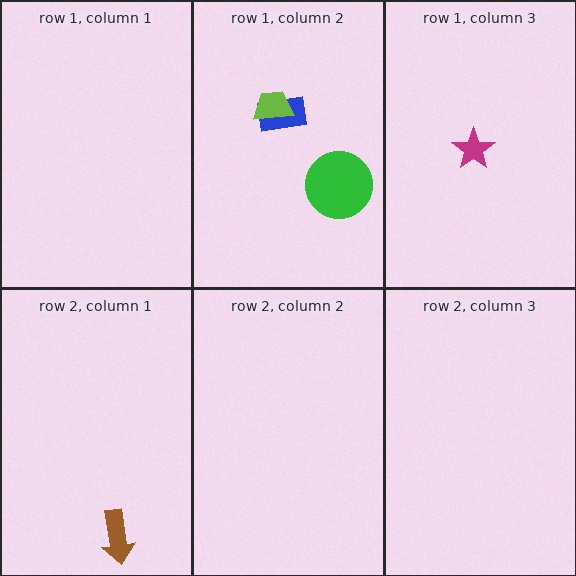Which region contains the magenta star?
The row 1, column 3 region.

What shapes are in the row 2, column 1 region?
The brown arrow.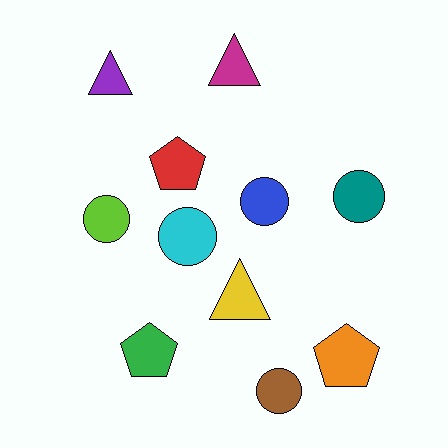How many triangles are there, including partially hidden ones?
There are 3 triangles.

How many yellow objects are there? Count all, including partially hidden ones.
There is 1 yellow object.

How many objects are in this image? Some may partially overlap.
There are 11 objects.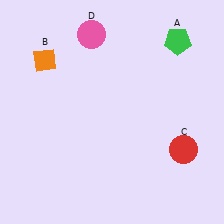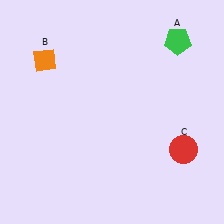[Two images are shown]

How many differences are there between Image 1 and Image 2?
There is 1 difference between the two images.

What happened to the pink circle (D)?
The pink circle (D) was removed in Image 2. It was in the top-left area of Image 1.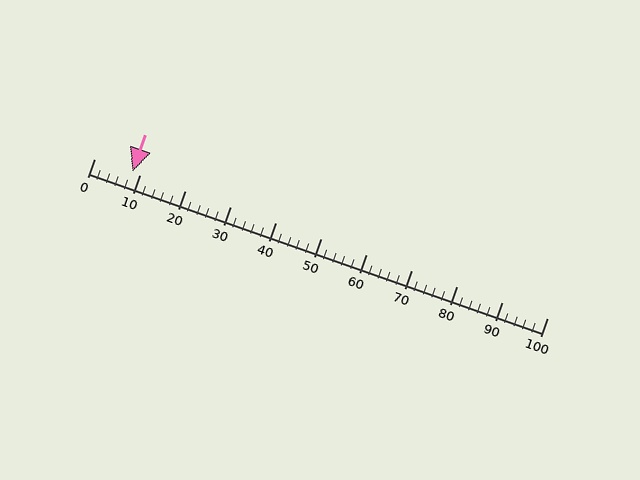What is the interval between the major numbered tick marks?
The major tick marks are spaced 10 units apart.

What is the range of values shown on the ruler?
The ruler shows values from 0 to 100.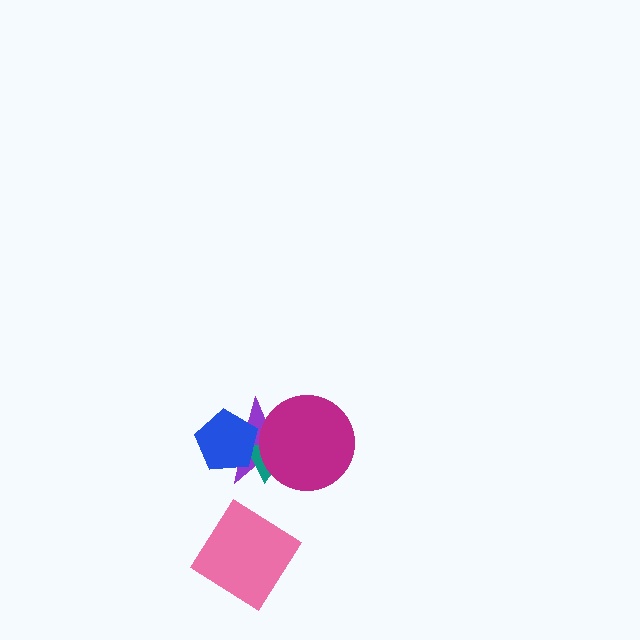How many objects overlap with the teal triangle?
3 objects overlap with the teal triangle.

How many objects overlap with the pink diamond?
0 objects overlap with the pink diamond.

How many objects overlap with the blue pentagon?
2 objects overlap with the blue pentagon.